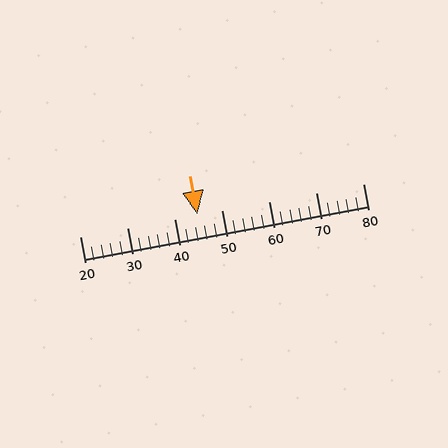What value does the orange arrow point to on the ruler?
The orange arrow points to approximately 45.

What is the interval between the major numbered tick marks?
The major tick marks are spaced 10 units apart.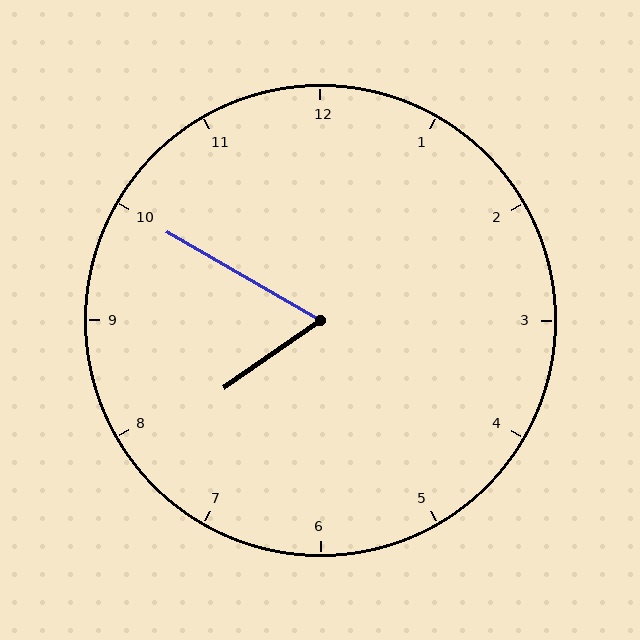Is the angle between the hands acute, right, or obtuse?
It is acute.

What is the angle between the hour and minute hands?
Approximately 65 degrees.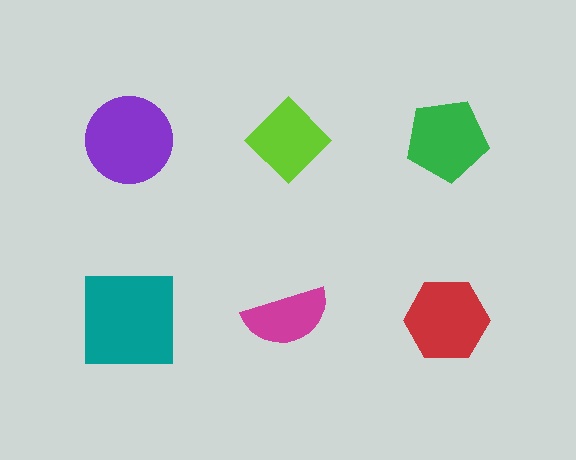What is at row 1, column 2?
A lime diamond.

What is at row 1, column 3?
A green pentagon.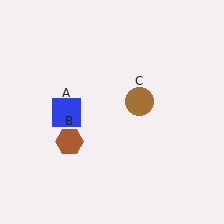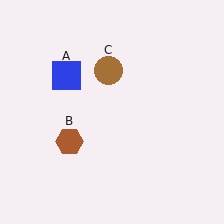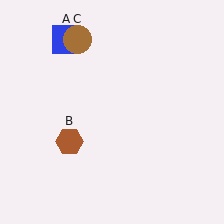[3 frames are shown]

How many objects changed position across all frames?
2 objects changed position: blue square (object A), brown circle (object C).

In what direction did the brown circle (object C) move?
The brown circle (object C) moved up and to the left.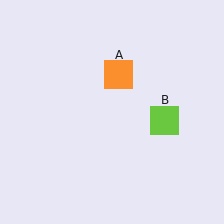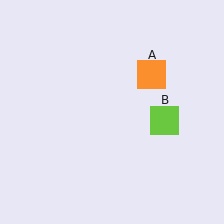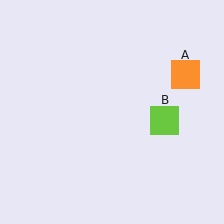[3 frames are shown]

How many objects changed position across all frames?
1 object changed position: orange square (object A).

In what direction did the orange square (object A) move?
The orange square (object A) moved right.